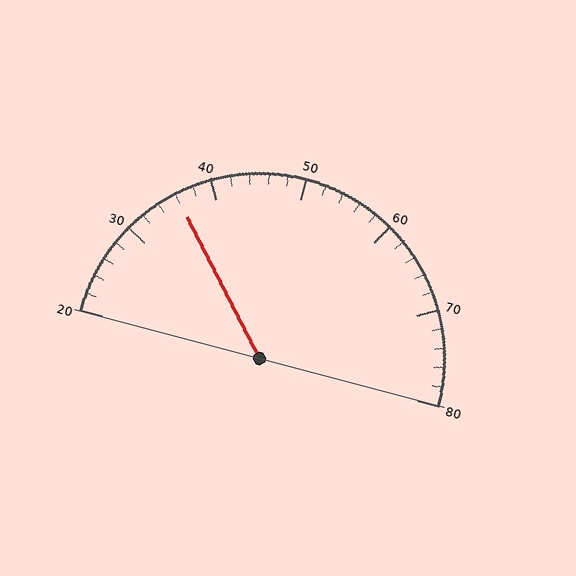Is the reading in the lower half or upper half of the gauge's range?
The reading is in the lower half of the range (20 to 80).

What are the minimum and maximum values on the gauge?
The gauge ranges from 20 to 80.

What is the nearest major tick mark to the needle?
The nearest major tick mark is 40.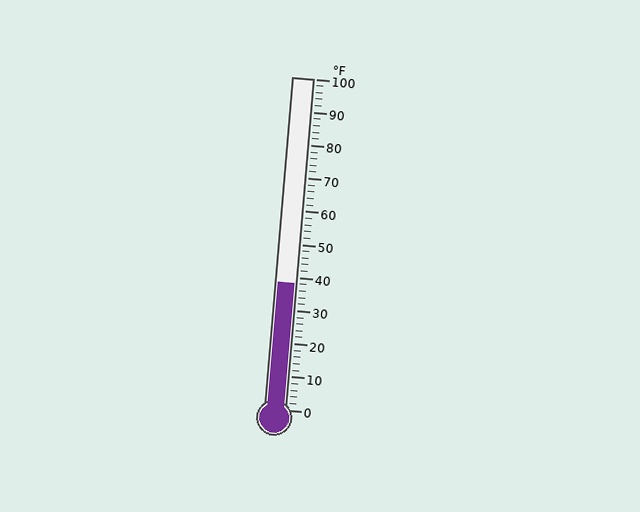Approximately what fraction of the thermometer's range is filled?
The thermometer is filled to approximately 40% of its range.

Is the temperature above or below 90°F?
The temperature is below 90°F.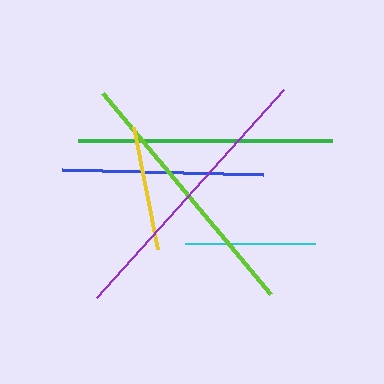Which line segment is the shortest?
The yellow line is the shortest at approximately 124 pixels.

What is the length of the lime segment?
The lime segment is approximately 262 pixels long.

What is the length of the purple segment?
The purple segment is approximately 279 pixels long.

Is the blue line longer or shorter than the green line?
The green line is longer than the blue line.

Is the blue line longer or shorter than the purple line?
The purple line is longer than the blue line.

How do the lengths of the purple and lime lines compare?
The purple and lime lines are approximately the same length.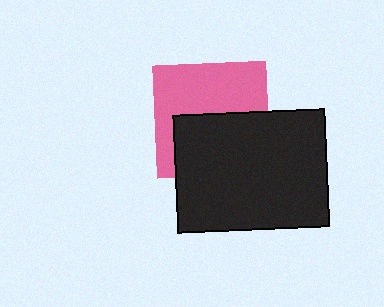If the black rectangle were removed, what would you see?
You would see the complete pink square.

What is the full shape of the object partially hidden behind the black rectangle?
The partially hidden object is a pink square.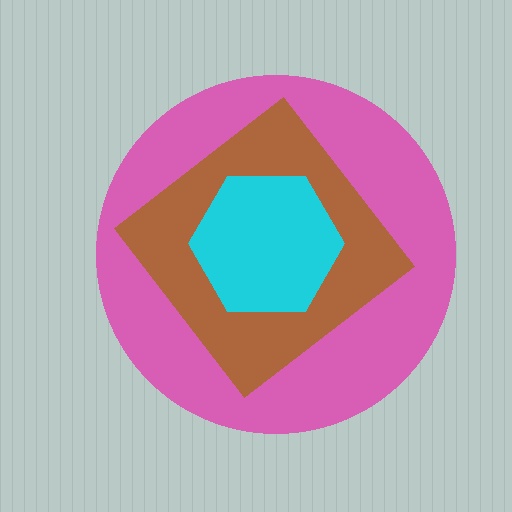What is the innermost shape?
The cyan hexagon.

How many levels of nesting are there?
3.